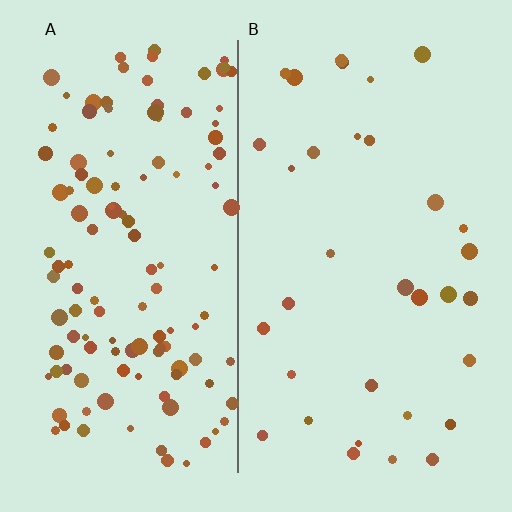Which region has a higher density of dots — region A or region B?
A (the left).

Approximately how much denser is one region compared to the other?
Approximately 3.8× — region A over region B.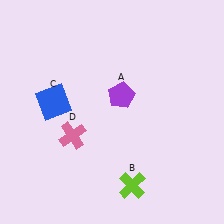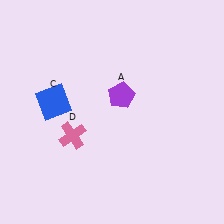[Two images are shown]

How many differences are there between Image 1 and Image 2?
There is 1 difference between the two images.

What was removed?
The lime cross (B) was removed in Image 2.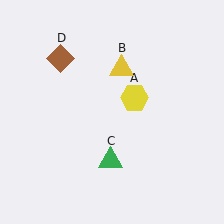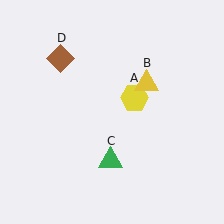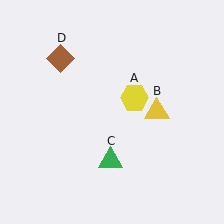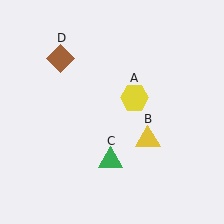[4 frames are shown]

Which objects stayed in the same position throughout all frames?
Yellow hexagon (object A) and green triangle (object C) and brown diamond (object D) remained stationary.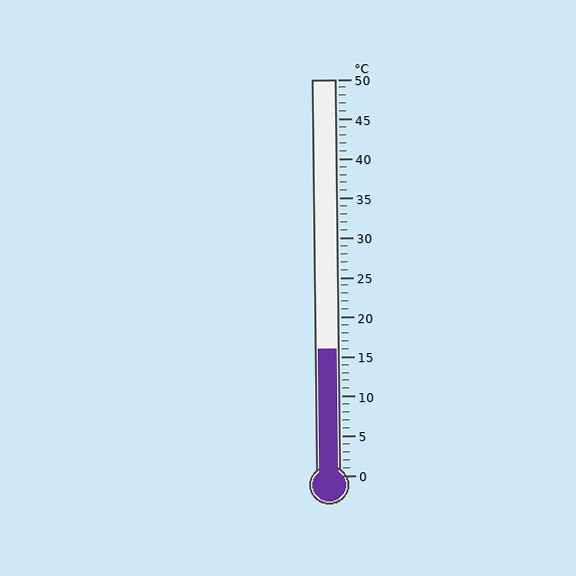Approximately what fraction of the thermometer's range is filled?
The thermometer is filled to approximately 30% of its range.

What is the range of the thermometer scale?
The thermometer scale ranges from 0°C to 50°C.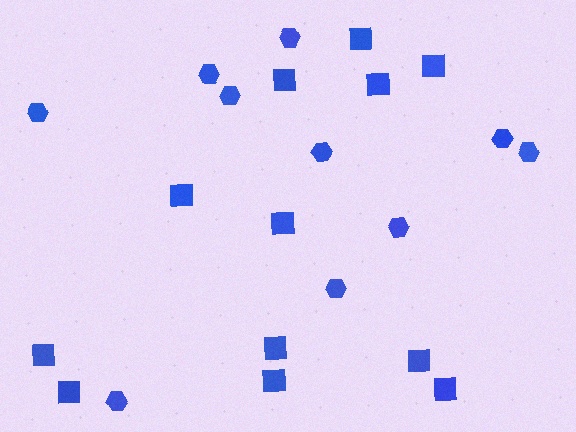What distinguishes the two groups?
There are 2 groups: one group of squares (12) and one group of hexagons (10).